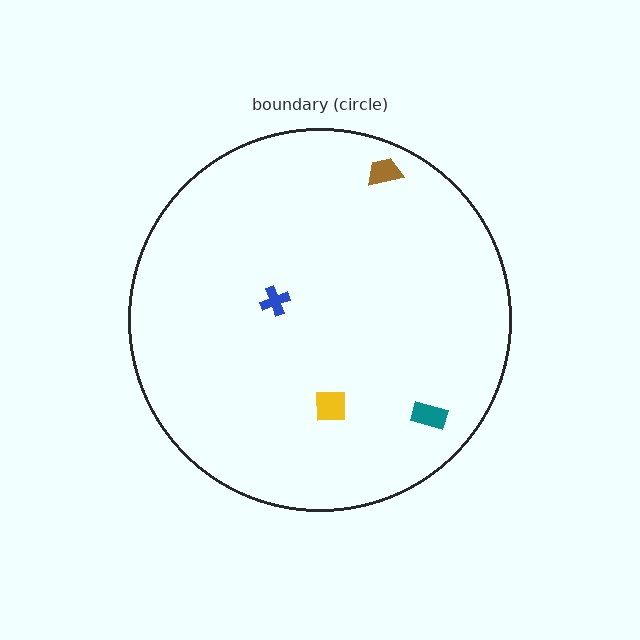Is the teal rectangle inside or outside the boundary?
Inside.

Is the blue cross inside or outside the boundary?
Inside.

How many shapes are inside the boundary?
4 inside, 0 outside.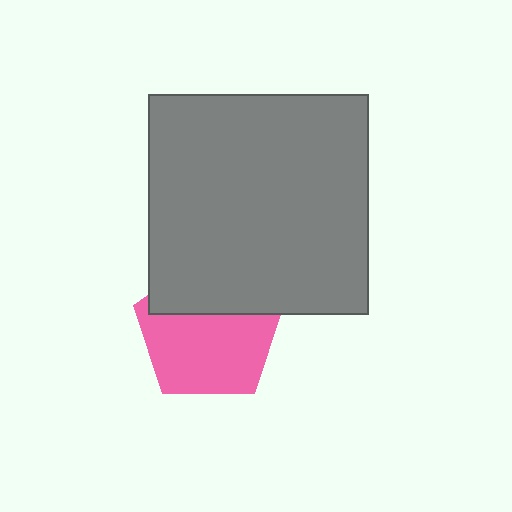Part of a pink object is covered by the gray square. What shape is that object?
It is a pentagon.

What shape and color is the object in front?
The object in front is a gray square.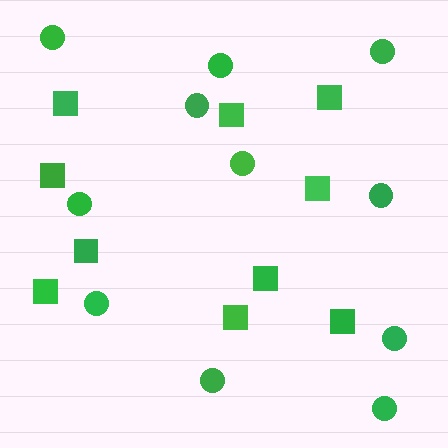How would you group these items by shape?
There are 2 groups: one group of circles (11) and one group of squares (10).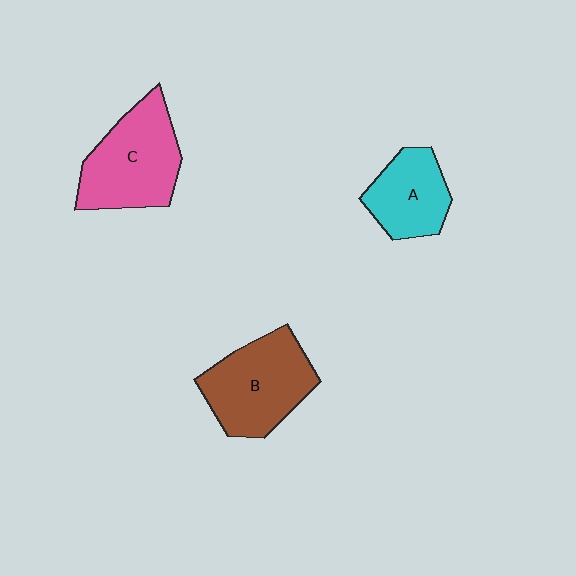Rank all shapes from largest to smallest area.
From largest to smallest: C (pink), B (brown), A (cyan).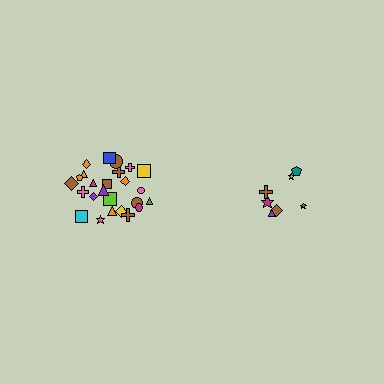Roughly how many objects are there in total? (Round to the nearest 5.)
Roughly 30 objects in total.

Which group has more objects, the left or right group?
The left group.